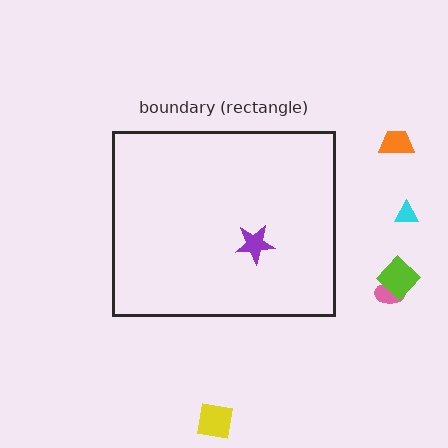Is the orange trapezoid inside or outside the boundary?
Outside.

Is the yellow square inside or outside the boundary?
Outside.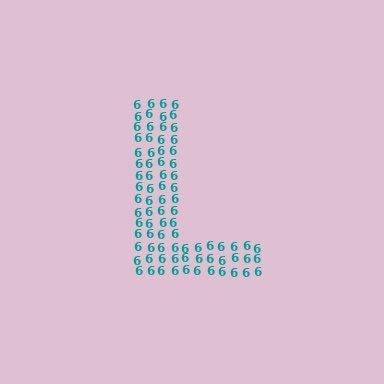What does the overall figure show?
The overall figure shows the letter L.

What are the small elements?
The small elements are digit 6's.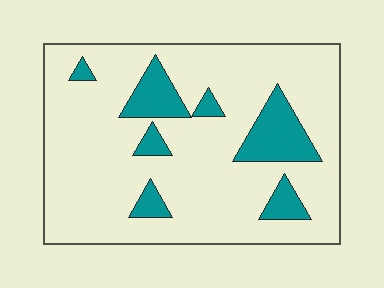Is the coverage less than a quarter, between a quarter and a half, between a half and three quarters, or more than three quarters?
Less than a quarter.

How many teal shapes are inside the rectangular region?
7.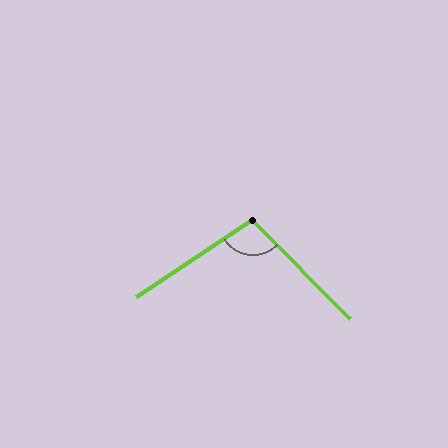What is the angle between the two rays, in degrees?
Approximately 102 degrees.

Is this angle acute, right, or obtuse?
It is obtuse.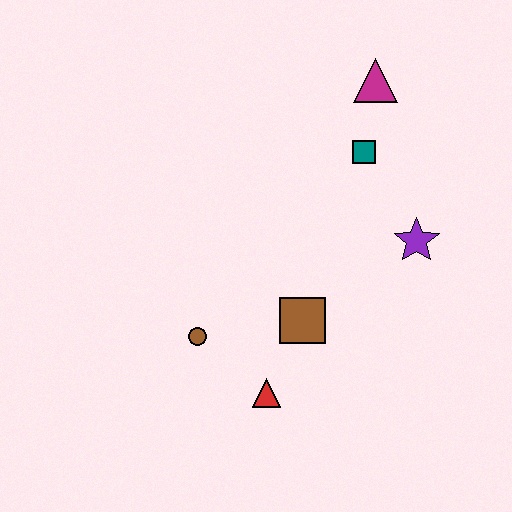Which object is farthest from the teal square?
The red triangle is farthest from the teal square.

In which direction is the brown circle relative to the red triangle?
The brown circle is to the left of the red triangle.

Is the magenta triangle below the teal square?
No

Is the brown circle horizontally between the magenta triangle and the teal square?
No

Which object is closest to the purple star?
The teal square is closest to the purple star.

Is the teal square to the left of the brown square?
No